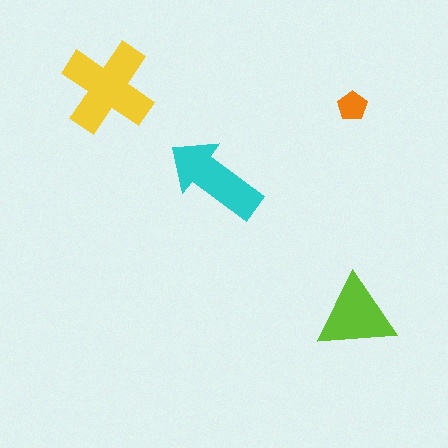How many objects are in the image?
There are 4 objects in the image.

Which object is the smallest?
The orange pentagon.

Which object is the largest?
The yellow cross.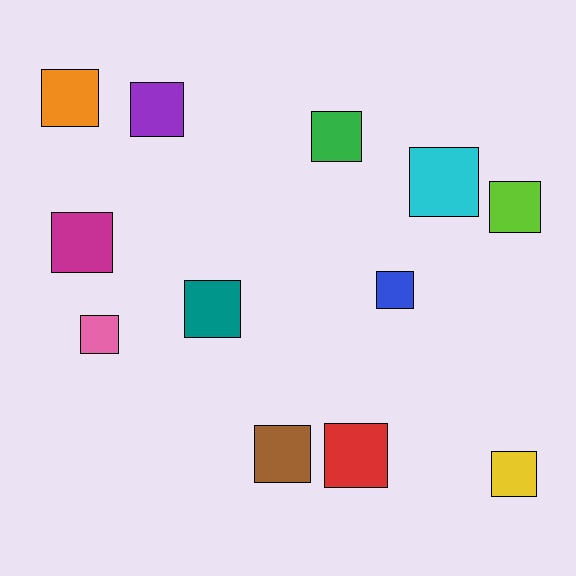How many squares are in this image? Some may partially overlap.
There are 12 squares.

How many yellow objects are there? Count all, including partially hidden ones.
There is 1 yellow object.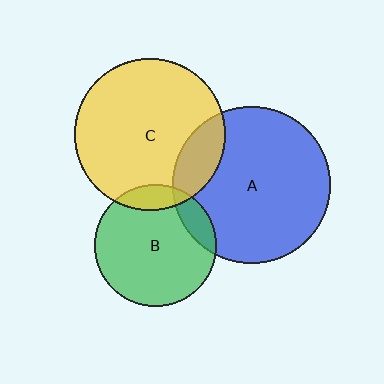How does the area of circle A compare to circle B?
Approximately 1.7 times.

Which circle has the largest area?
Circle A (blue).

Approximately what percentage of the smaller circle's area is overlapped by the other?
Approximately 10%.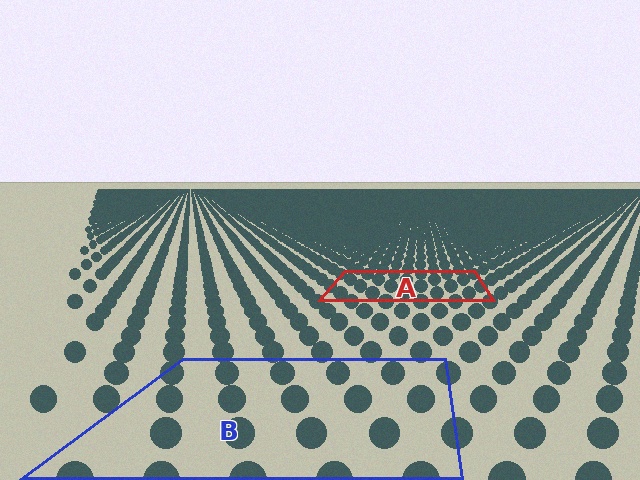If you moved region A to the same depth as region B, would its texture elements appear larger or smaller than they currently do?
They would appear larger. At a closer depth, the same texture elements are projected at a bigger on-screen size.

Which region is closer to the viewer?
Region B is closer. The texture elements there are larger and more spread out.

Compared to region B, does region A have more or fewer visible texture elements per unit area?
Region A has more texture elements per unit area — they are packed more densely because it is farther away.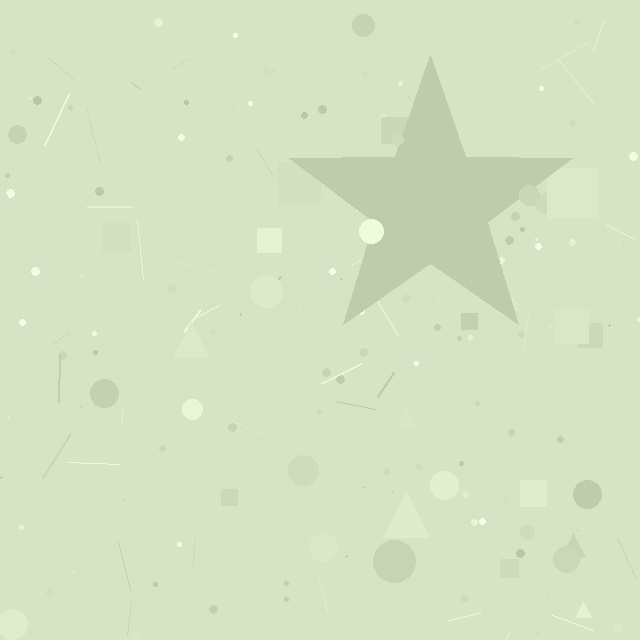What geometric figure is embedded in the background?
A star is embedded in the background.